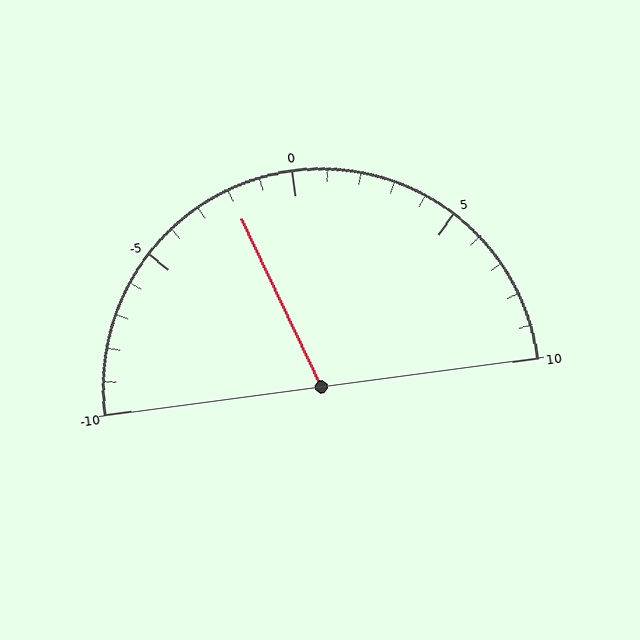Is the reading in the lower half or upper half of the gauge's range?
The reading is in the lower half of the range (-10 to 10).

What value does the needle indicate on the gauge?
The needle indicates approximately -2.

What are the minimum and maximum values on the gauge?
The gauge ranges from -10 to 10.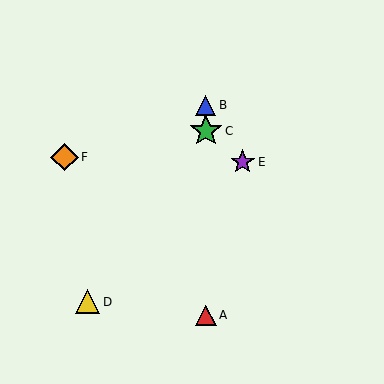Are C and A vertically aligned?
Yes, both are at x≈206.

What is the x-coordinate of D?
Object D is at x≈88.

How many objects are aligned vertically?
3 objects (A, B, C) are aligned vertically.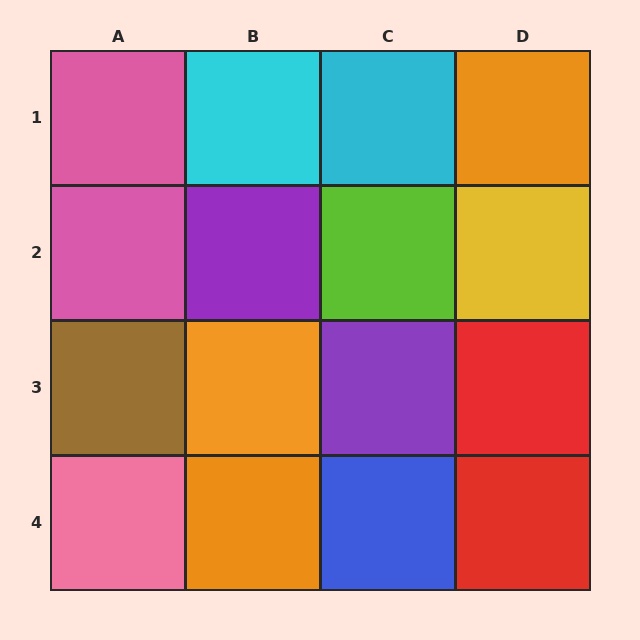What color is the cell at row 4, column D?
Red.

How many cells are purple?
2 cells are purple.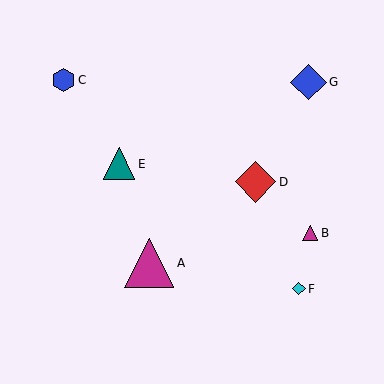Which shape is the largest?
The magenta triangle (labeled A) is the largest.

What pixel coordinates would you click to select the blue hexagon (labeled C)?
Click at (64, 80) to select the blue hexagon C.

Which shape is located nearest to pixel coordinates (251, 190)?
The red diamond (labeled D) at (256, 182) is nearest to that location.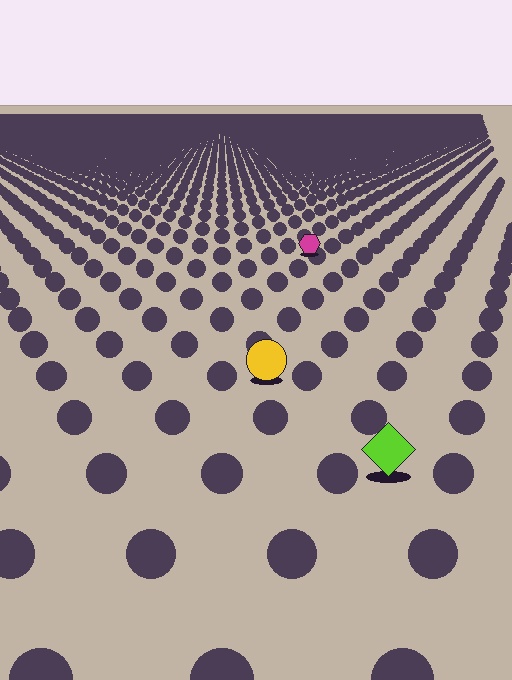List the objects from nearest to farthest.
From nearest to farthest: the lime diamond, the yellow circle, the magenta hexagon.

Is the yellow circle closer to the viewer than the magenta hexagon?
Yes. The yellow circle is closer — you can tell from the texture gradient: the ground texture is coarser near it.